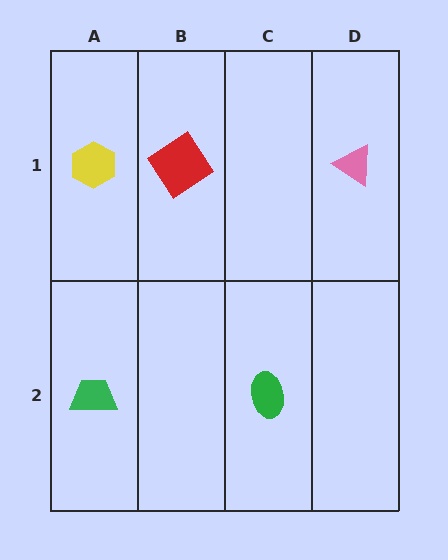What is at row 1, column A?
A yellow hexagon.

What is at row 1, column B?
A red diamond.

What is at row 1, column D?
A pink triangle.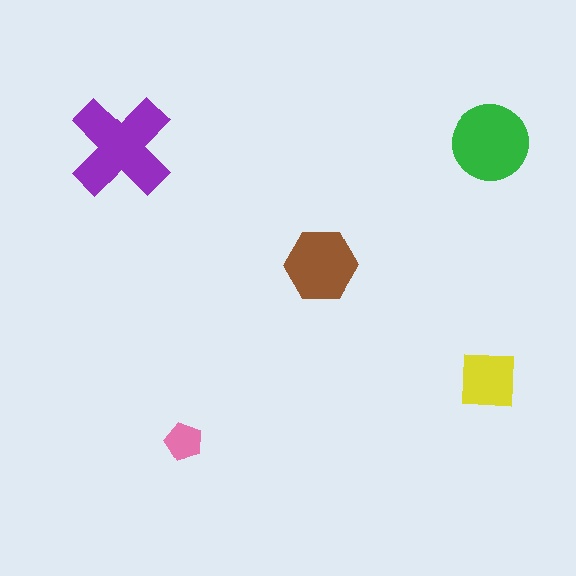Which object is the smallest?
The pink pentagon.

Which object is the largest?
The purple cross.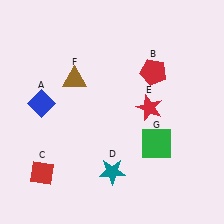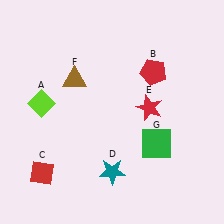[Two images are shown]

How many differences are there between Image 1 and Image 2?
There is 1 difference between the two images.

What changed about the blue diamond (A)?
In Image 1, A is blue. In Image 2, it changed to lime.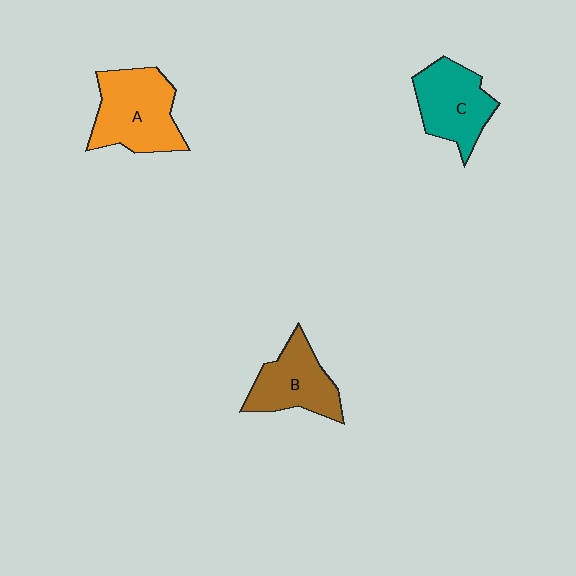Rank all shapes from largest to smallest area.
From largest to smallest: A (orange), C (teal), B (brown).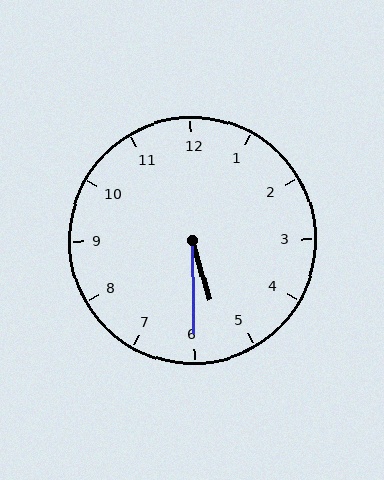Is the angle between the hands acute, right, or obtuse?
It is acute.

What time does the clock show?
5:30.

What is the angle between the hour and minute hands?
Approximately 15 degrees.